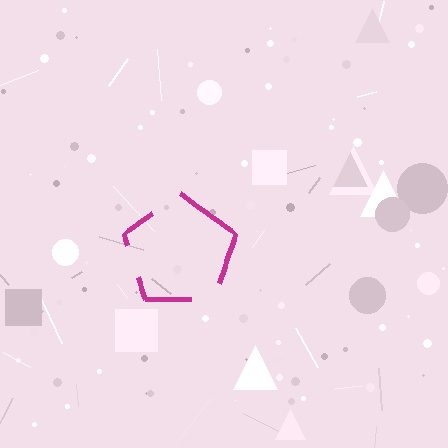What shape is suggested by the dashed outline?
The dashed outline suggests a pentagon.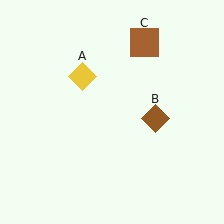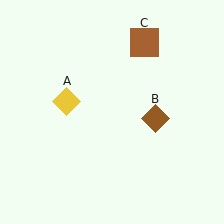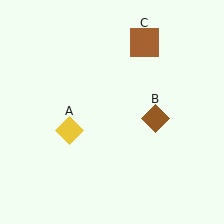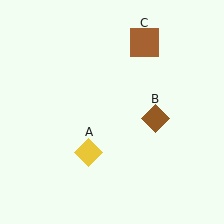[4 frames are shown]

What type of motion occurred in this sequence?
The yellow diamond (object A) rotated counterclockwise around the center of the scene.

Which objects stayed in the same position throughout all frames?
Brown diamond (object B) and brown square (object C) remained stationary.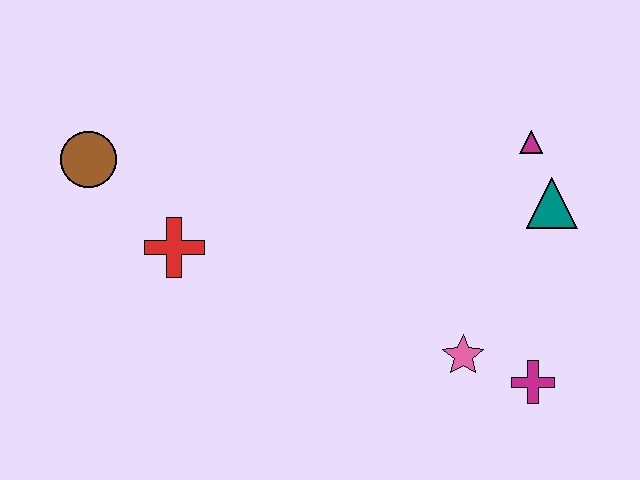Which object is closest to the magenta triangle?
The teal triangle is closest to the magenta triangle.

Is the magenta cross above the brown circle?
No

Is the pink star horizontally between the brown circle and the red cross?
No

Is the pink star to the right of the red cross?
Yes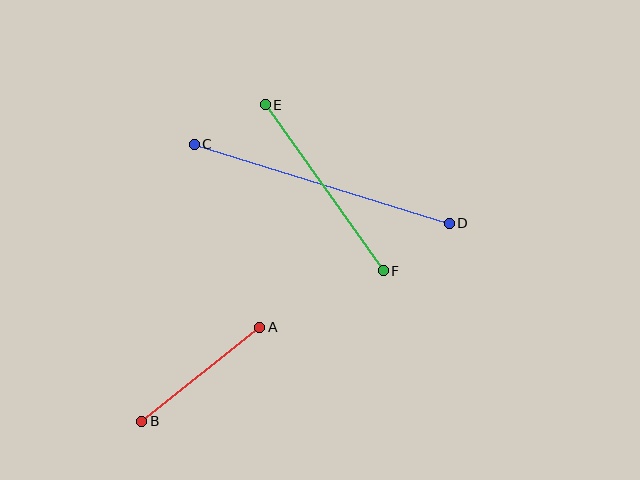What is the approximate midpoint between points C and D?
The midpoint is at approximately (322, 184) pixels.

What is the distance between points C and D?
The distance is approximately 267 pixels.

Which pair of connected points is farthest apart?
Points C and D are farthest apart.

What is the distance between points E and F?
The distance is approximately 203 pixels.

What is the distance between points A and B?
The distance is approximately 151 pixels.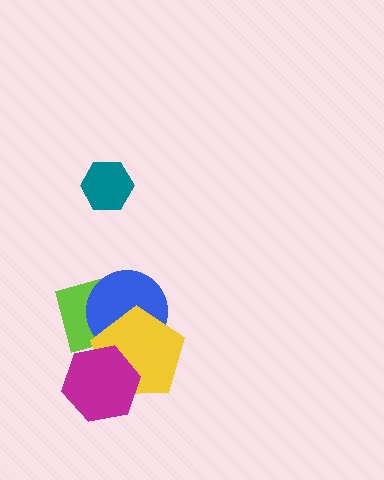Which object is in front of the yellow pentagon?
The magenta hexagon is in front of the yellow pentagon.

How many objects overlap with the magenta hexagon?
2 objects overlap with the magenta hexagon.